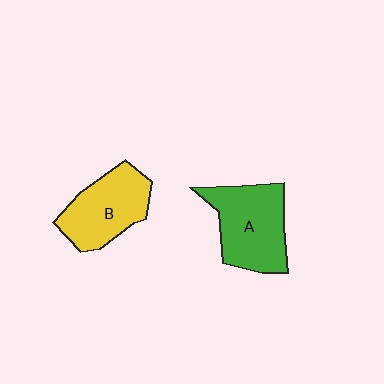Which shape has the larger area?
Shape A (green).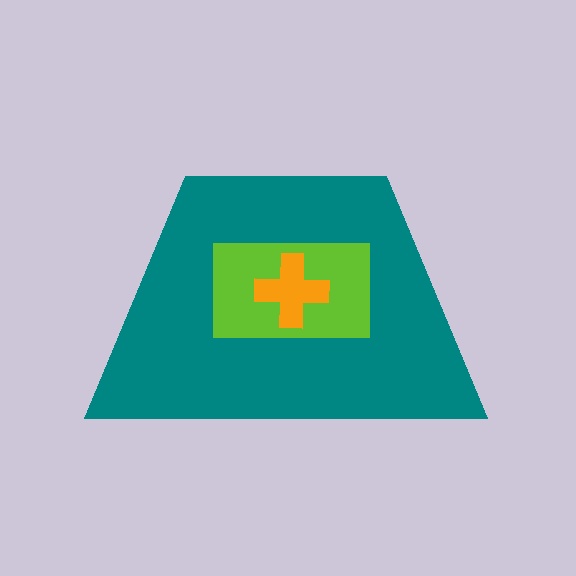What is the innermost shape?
The orange cross.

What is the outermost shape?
The teal trapezoid.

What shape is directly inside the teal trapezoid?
The lime rectangle.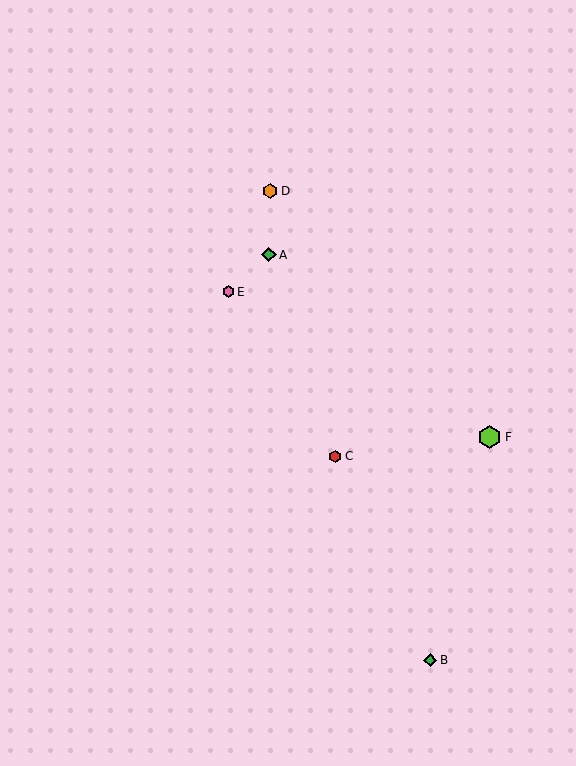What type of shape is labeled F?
Shape F is a lime hexagon.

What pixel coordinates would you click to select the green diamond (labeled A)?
Click at (269, 255) to select the green diamond A.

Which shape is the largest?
The lime hexagon (labeled F) is the largest.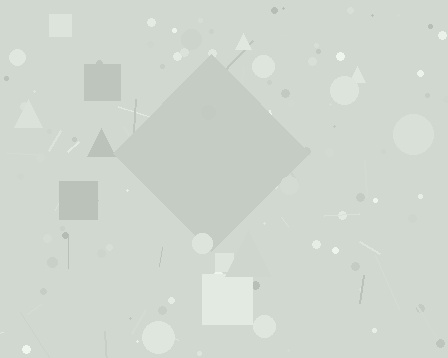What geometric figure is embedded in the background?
A diamond is embedded in the background.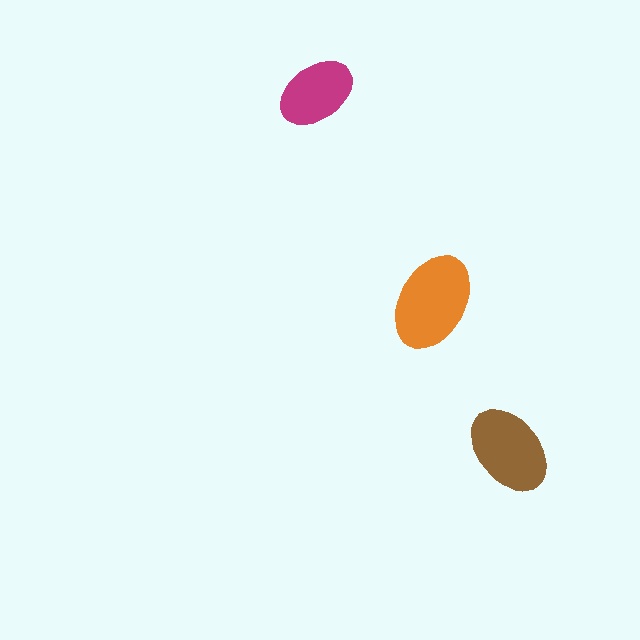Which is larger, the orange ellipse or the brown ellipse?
The orange one.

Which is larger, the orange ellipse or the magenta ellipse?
The orange one.